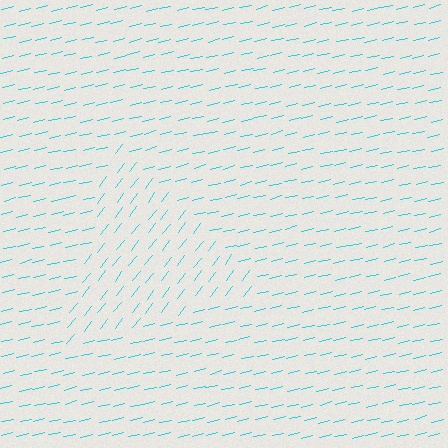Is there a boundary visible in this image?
Yes, there is a texture boundary formed by a change in line orientation.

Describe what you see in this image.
The image is filled with small cyan line segments. A triangle region in the image has lines oriented differently from the surrounding lines, creating a visible texture boundary.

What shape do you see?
I see a triangle.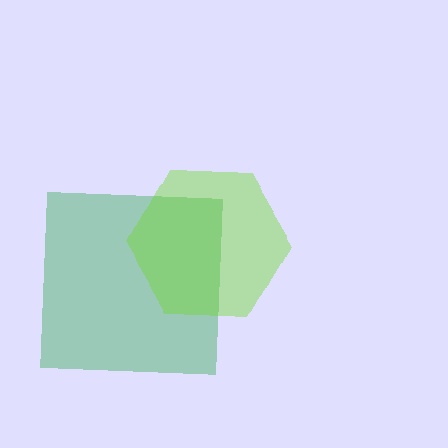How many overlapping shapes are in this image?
There are 2 overlapping shapes in the image.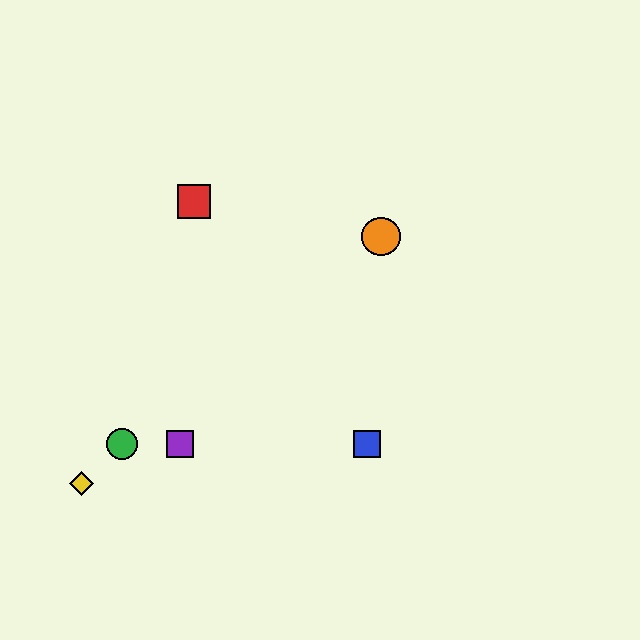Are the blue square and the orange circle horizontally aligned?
No, the blue square is at y≈444 and the orange circle is at y≈237.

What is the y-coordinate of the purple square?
The purple square is at y≈444.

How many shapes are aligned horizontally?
3 shapes (the blue square, the green circle, the purple square) are aligned horizontally.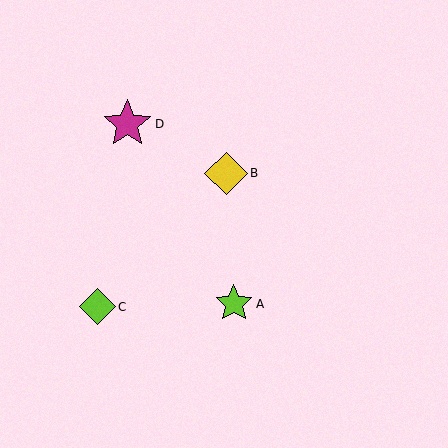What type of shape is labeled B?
Shape B is a yellow diamond.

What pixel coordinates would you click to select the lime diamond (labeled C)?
Click at (97, 307) to select the lime diamond C.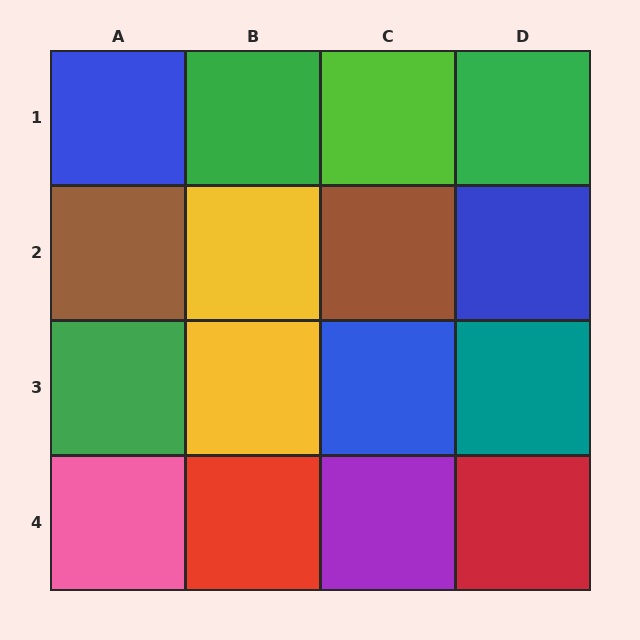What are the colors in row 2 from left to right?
Brown, yellow, brown, blue.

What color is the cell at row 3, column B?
Yellow.